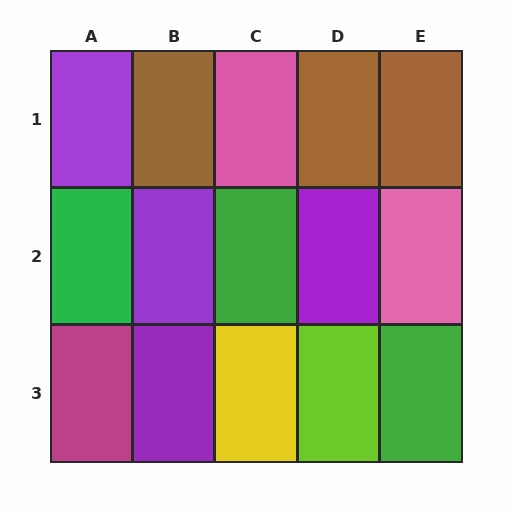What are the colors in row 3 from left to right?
Magenta, purple, yellow, lime, green.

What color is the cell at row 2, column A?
Green.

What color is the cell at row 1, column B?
Brown.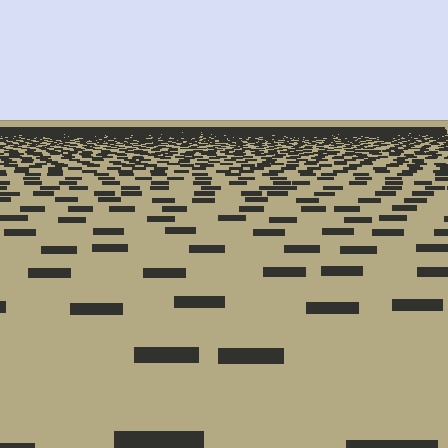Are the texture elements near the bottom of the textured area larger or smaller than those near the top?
Larger. Near the bottom, elements are closer to the viewer and appear at a bigger on-screen size.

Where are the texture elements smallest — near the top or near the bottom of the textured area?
Near the top.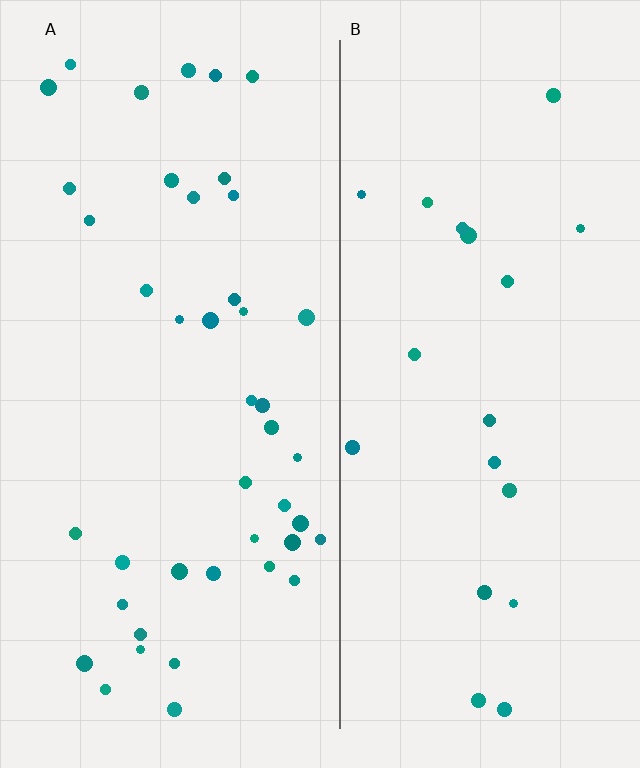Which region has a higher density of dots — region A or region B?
A (the left).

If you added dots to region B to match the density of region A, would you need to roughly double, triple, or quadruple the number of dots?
Approximately double.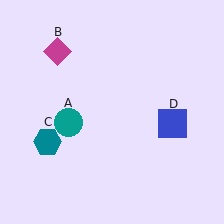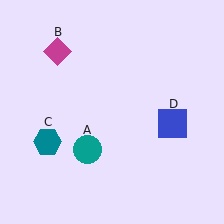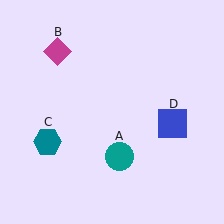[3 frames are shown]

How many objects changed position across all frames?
1 object changed position: teal circle (object A).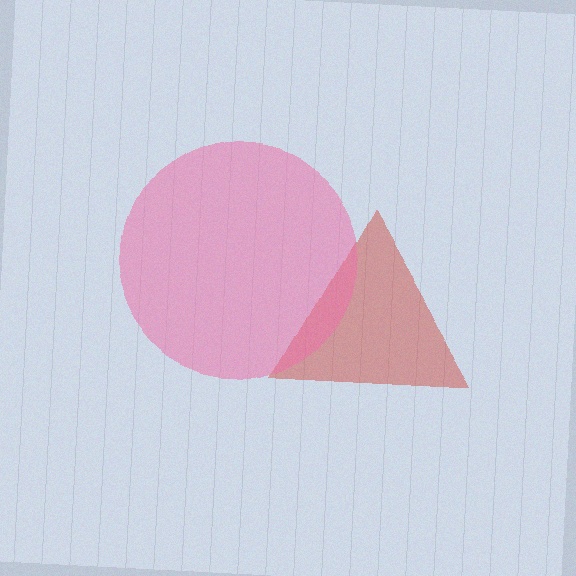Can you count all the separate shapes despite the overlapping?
Yes, there are 2 separate shapes.